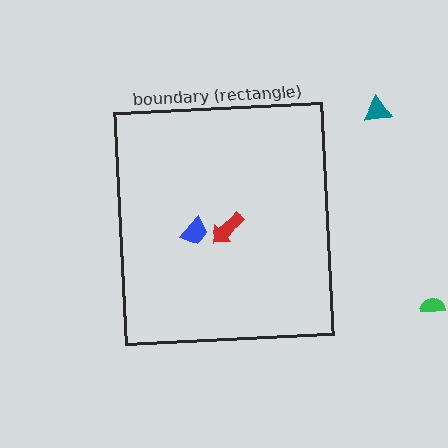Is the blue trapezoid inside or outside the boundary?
Inside.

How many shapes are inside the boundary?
2 inside, 2 outside.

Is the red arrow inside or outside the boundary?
Inside.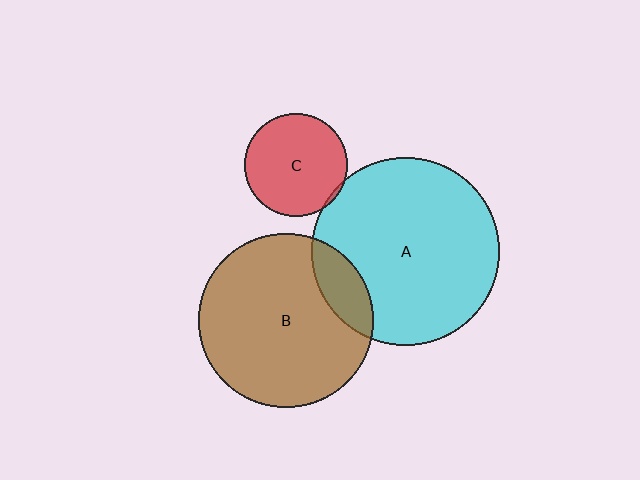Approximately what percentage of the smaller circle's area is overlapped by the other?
Approximately 15%.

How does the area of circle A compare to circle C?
Approximately 3.4 times.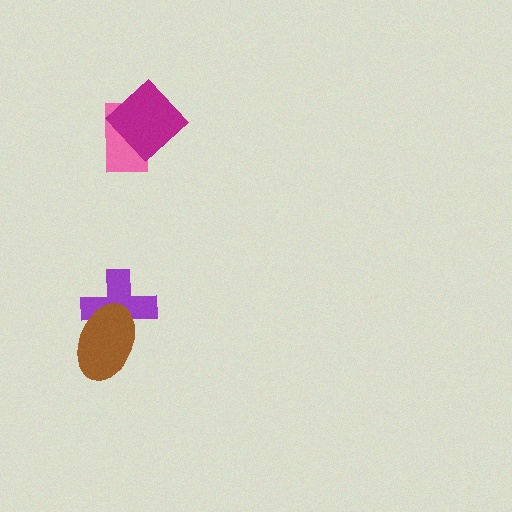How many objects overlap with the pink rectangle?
1 object overlaps with the pink rectangle.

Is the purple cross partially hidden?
Yes, it is partially covered by another shape.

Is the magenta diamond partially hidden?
No, no other shape covers it.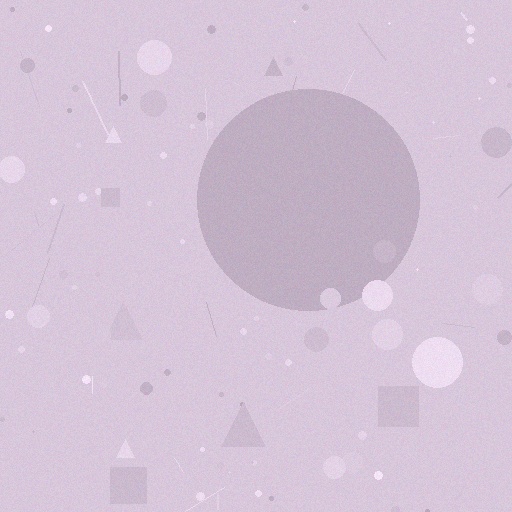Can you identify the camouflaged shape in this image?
The camouflaged shape is a circle.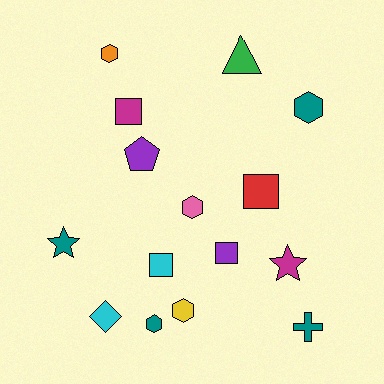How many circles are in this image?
There are no circles.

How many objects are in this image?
There are 15 objects.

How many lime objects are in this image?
There are no lime objects.